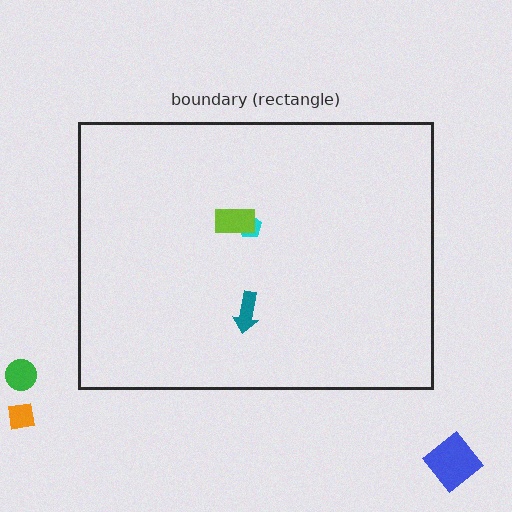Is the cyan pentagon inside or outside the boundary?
Inside.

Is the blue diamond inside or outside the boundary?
Outside.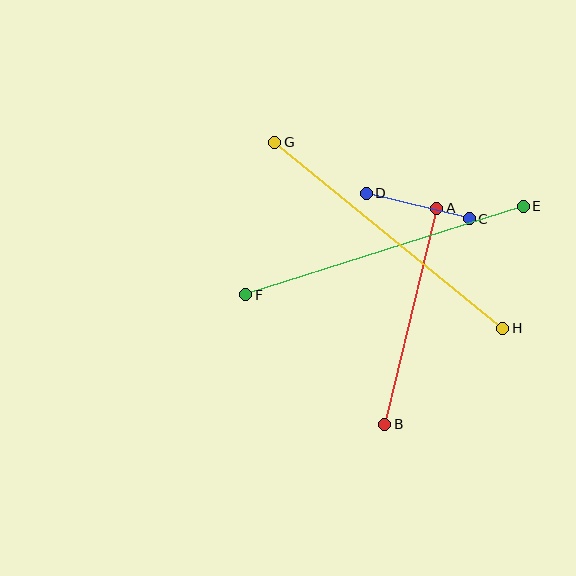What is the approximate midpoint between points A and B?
The midpoint is at approximately (411, 316) pixels.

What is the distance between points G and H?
The distance is approximately 294 pixels.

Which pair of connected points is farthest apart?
Points G and H are farthest apart.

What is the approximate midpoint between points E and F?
The midpoint is at approximately (385, 251) pixels.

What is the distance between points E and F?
The distance is approximately 291 pixels.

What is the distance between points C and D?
The distance is approximately 106 pixels.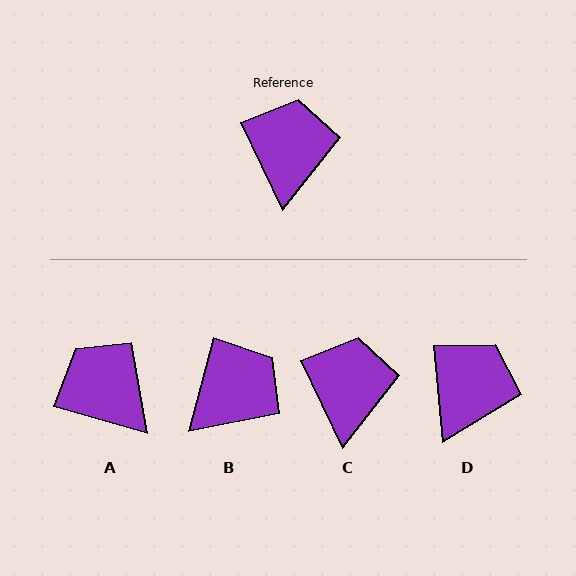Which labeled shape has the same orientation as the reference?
C.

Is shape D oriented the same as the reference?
No, it is off by about 21 degrees.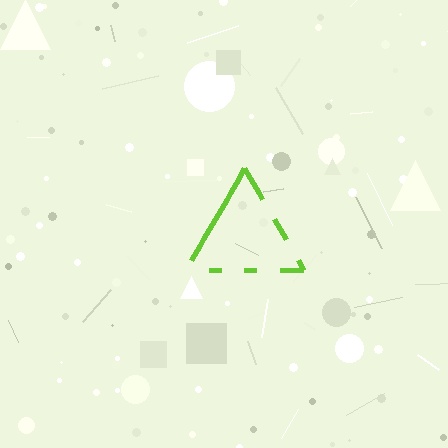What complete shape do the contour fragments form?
The contour fragments form a triangle.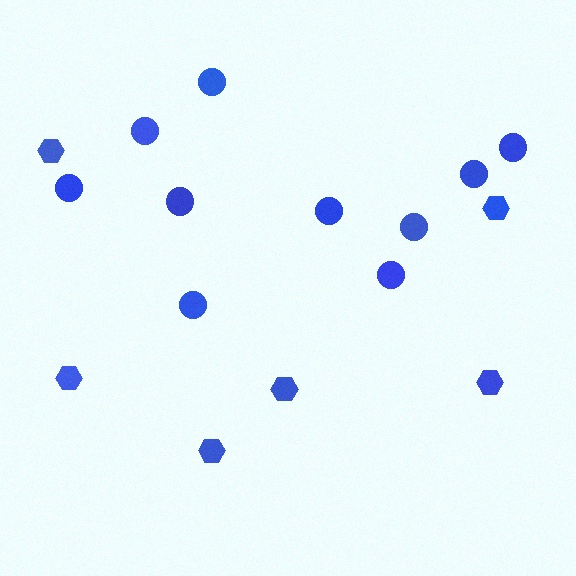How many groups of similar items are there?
There are 2 groups: one group of circles (10) and one group of hexagons (6).